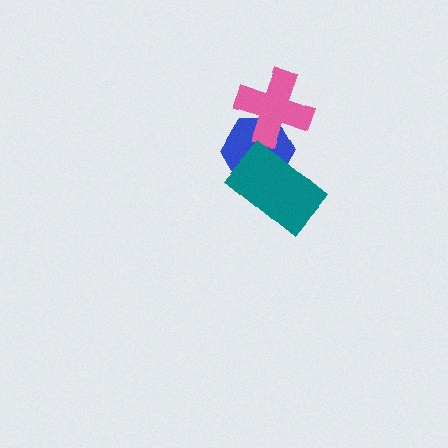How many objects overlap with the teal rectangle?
1 object overlaps with the teal rectangle.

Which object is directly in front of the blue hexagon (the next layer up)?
The pink cross is directly in front of the blue hexagon.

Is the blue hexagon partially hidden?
Yes, it is partially covered by another shape.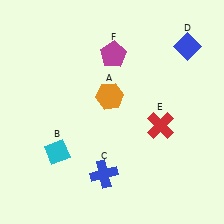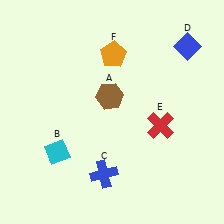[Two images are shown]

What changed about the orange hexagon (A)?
In Image 1, A is orange. In Image 2, it changed to brown.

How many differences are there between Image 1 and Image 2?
There are 2 differences between the two images.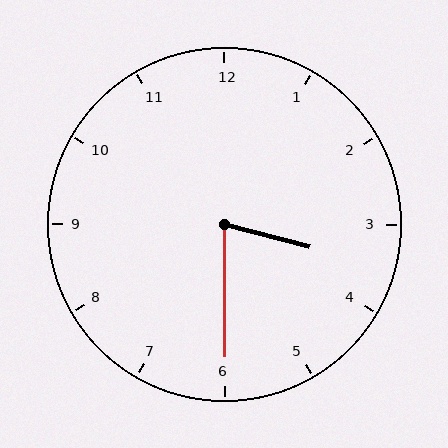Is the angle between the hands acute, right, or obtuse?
It is acute.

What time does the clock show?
3:30.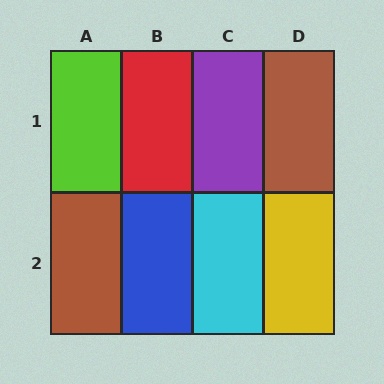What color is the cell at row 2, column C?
Cyan.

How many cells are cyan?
1 cell is cyan.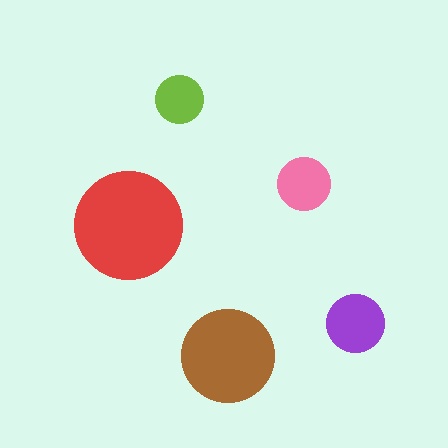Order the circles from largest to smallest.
the red one, the brown one, the purple one, the pink one, the lime one.